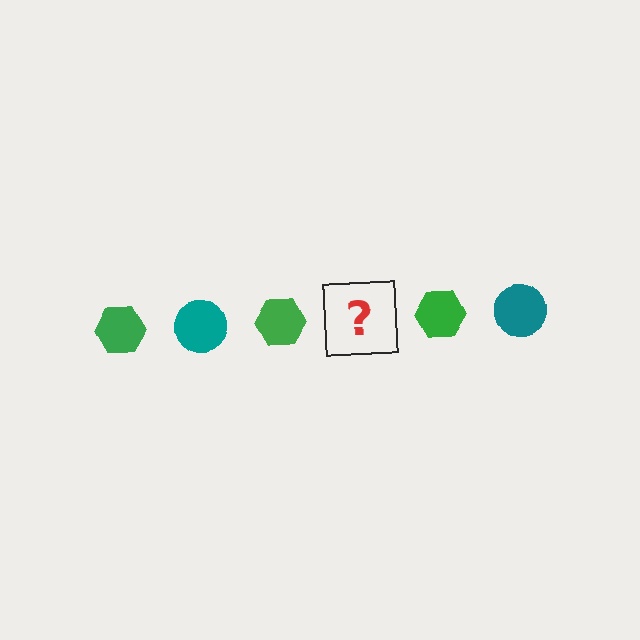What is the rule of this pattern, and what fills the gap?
The rule is that the pattern alternates between green hexagon and teal circle. The gap should be filled with a teal circle.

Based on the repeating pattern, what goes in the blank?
The blank should be a teal circle.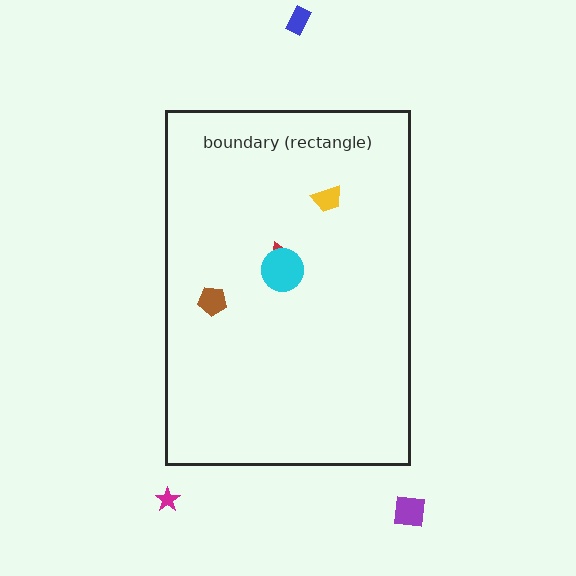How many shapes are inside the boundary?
4 inside, 3 outside.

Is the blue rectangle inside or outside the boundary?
Outside.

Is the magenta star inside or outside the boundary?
Outside.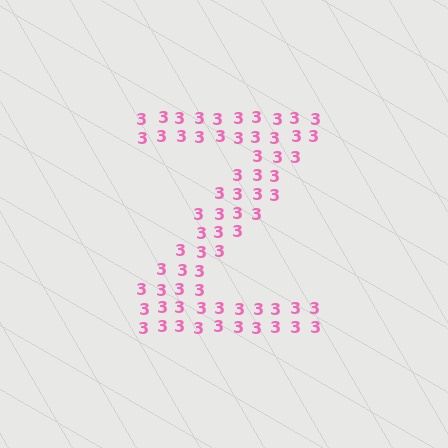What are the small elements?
The small elements are digit 3's.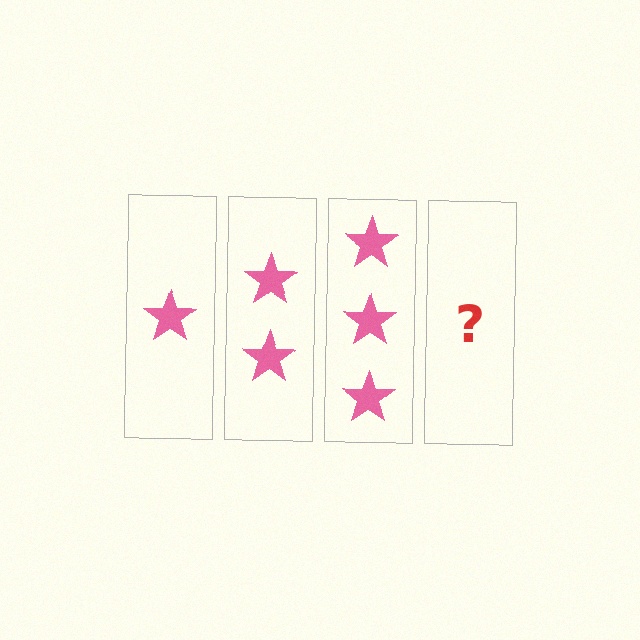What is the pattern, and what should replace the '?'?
The pattern is that each step adds one more star. The '?' should be 4 stars.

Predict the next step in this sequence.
The next step is 4 stars.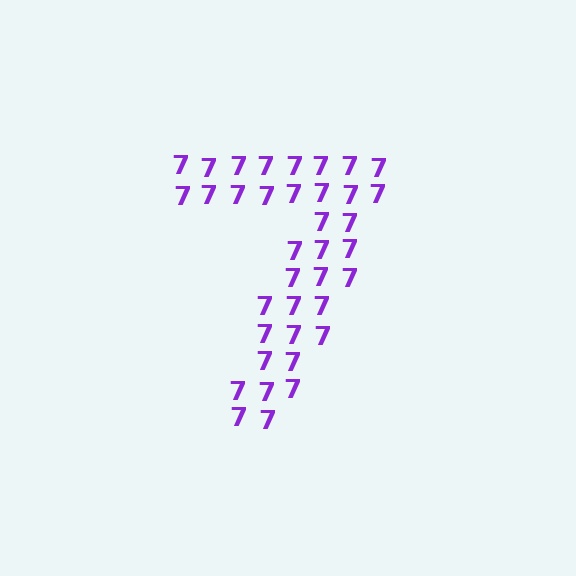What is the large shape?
The large shape is the digit 7.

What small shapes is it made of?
It is made of small digit 7's.